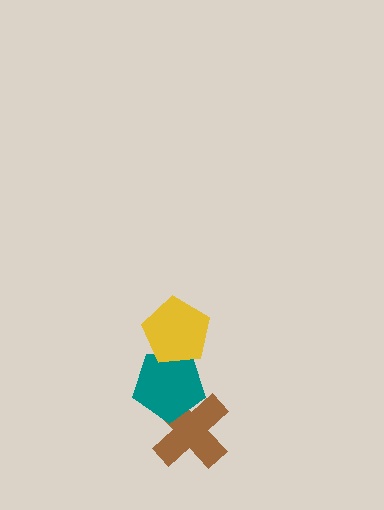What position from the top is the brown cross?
The brown cross is 3rd from the top.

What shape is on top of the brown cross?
The teal pentagon is on top of the brown cross.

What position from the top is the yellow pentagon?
The yellow pentagon is 1st from the top.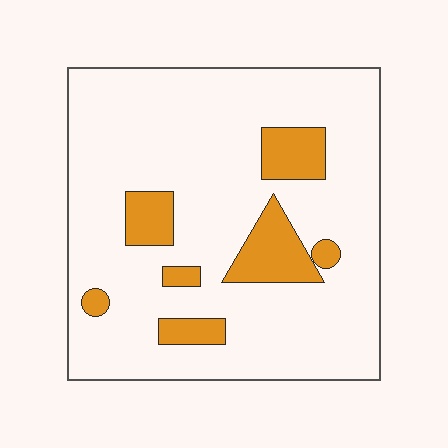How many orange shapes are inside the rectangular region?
7.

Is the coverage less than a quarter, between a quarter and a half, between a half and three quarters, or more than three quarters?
Less than a quarter.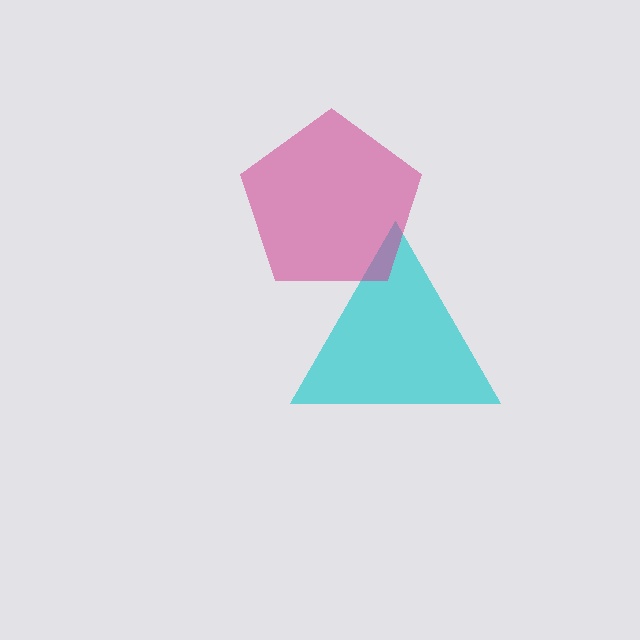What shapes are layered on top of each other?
The layered shapes are: a cyan triangle, a magenta pentagon.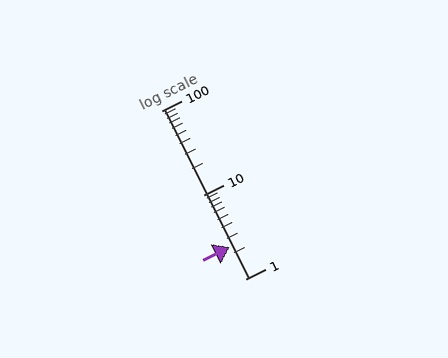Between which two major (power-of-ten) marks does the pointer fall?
The pointer is between 1 and 10.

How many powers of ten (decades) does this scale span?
The scale spans 2 decades, from 1 to 100.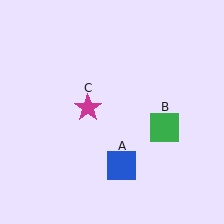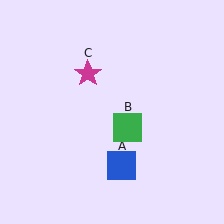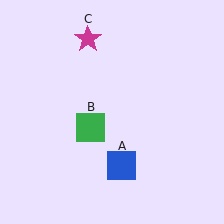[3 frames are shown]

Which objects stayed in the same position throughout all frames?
Blue square (object A) remained stationary.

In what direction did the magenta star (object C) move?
The magenta star (object C) moved up.